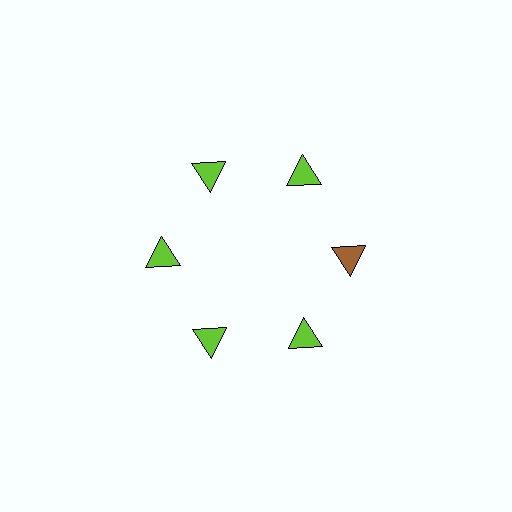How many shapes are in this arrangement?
There are 6 shapes arranged in a ring pattern.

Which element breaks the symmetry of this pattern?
The brown triangle at roughly the 3 o'clock position breaks the symmetry. All other shapes are lime triangles.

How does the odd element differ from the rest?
It has a different color: brown instead of lime.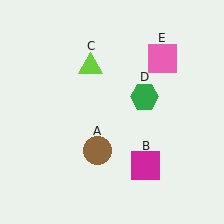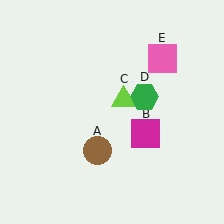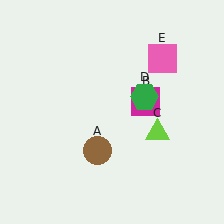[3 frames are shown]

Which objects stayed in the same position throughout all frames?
Brown circle (object A) and green hexagon (object D) and pink square (object E) remained stationary.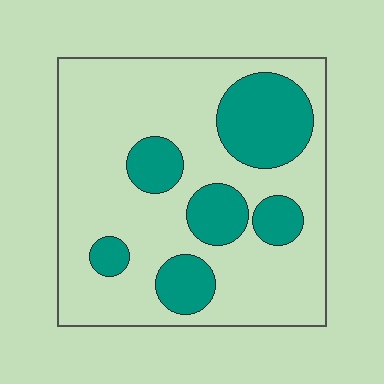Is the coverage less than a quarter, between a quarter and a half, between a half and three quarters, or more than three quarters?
Between a quarter and a half.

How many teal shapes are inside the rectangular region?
6.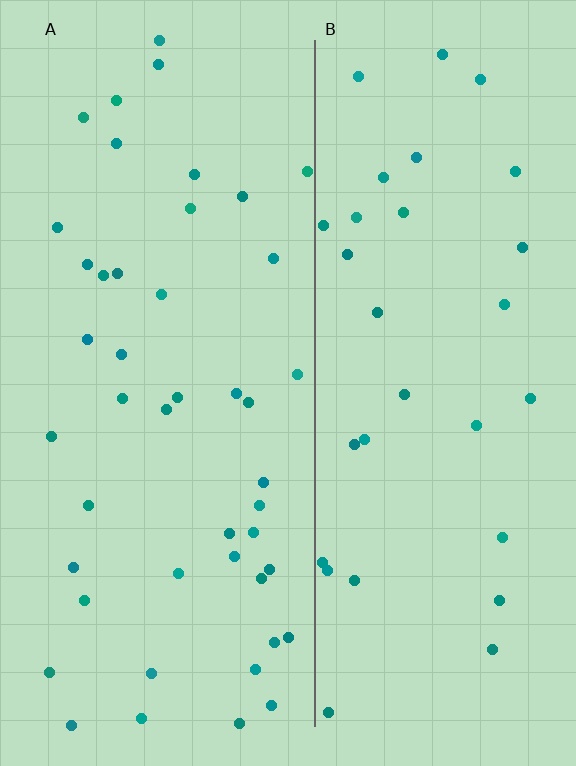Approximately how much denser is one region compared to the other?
Approximately 1.4× — region A over region B.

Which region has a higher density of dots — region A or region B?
A (the left).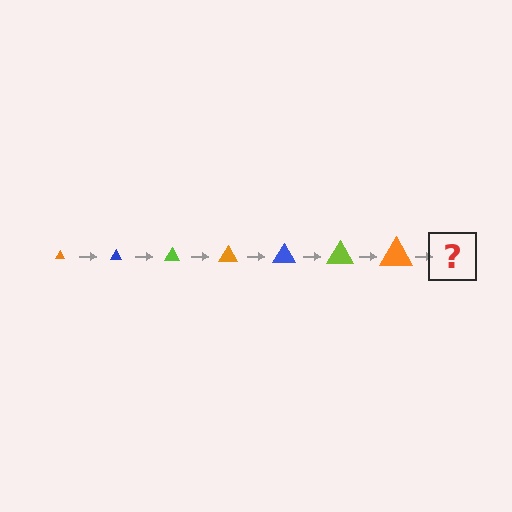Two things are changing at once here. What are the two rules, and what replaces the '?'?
The two rules are that the triangle grows larger each step and the color cycles through orange, blue, and lime. The '?' should be a blue triangle, larger than the previous one.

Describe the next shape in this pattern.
It should be a blue triangle, larger than the previous one.